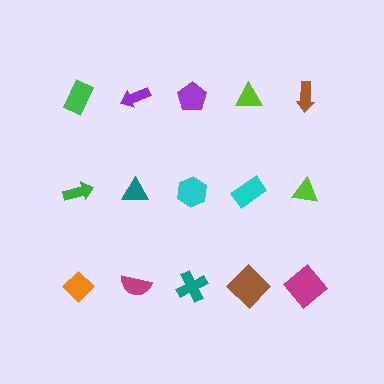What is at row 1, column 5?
A brown arrow.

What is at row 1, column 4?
A lime triangle.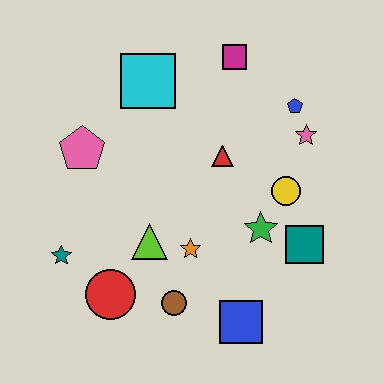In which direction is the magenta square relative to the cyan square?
The magenta square is to the right of the cyan square.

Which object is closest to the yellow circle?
The green star is closest to the yellow circle.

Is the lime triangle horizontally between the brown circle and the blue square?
No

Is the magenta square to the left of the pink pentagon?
No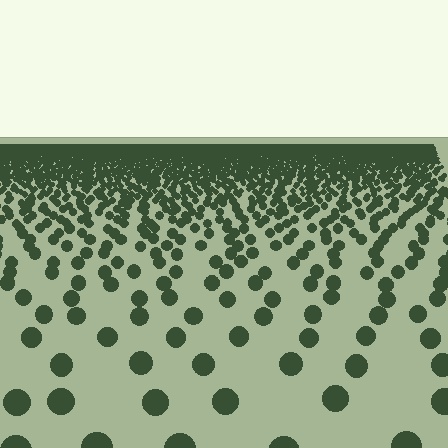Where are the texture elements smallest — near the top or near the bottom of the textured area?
Near the top.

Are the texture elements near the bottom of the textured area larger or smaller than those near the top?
Larger. Near the bottom, elements are closer to the viewer and appear at a bigger on-screen size.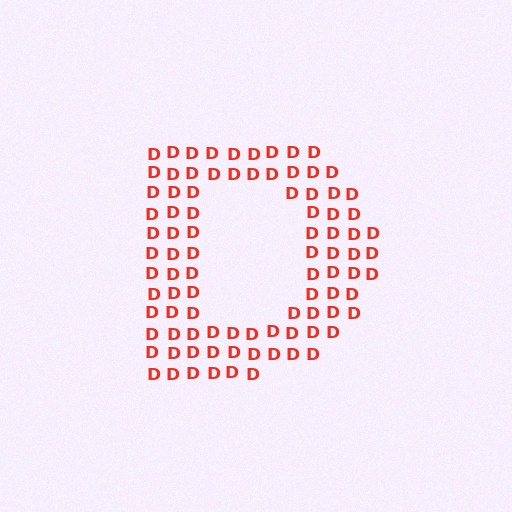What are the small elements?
The small elements are letter D's.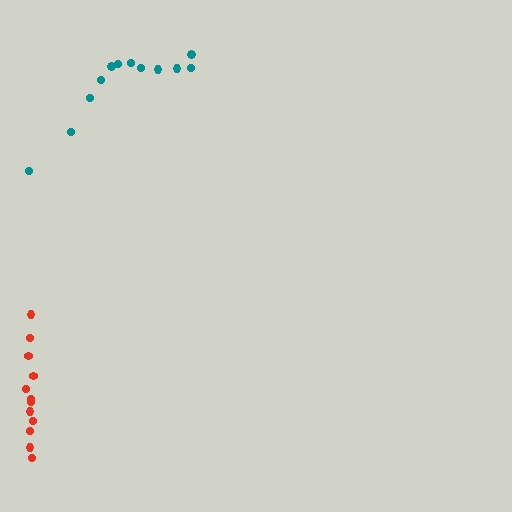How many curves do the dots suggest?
There are 2 distinct paths.